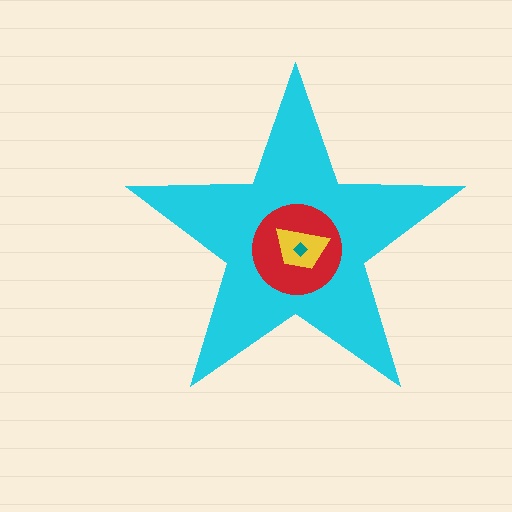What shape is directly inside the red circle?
The yellow trapezoid.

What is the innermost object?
The teal diamond.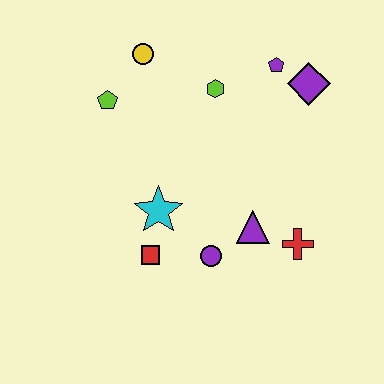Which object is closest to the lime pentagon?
The yellow circle is closest to the lime pentagon.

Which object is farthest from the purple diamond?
The red square is farthest from the purple diamond.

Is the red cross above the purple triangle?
No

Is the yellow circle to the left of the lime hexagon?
Yes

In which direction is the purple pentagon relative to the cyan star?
The purple pentagon is above the cyan star.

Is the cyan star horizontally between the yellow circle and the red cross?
Yes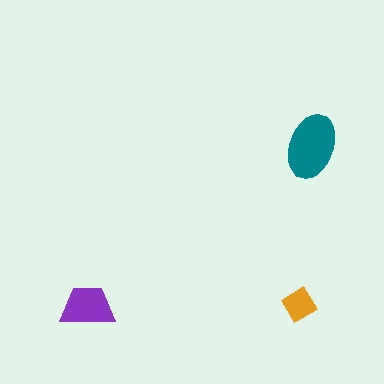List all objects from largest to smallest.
The teal ellipse, the purple trapezoid, the orange diamond.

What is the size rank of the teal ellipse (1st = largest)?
1st.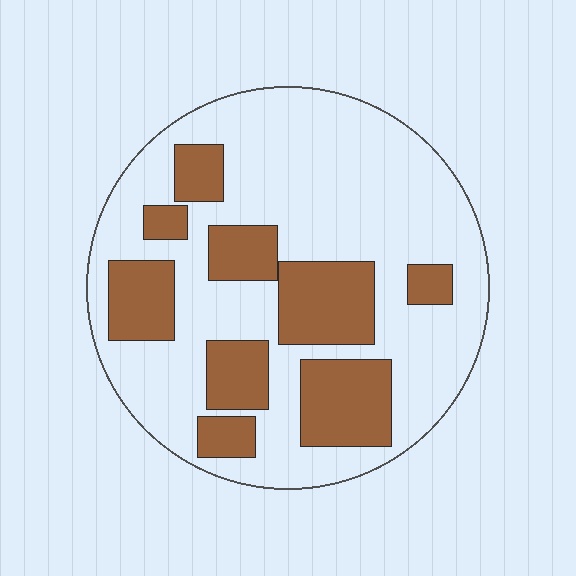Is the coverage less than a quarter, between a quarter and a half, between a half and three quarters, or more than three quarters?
Between a quarter and a half.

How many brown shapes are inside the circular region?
9.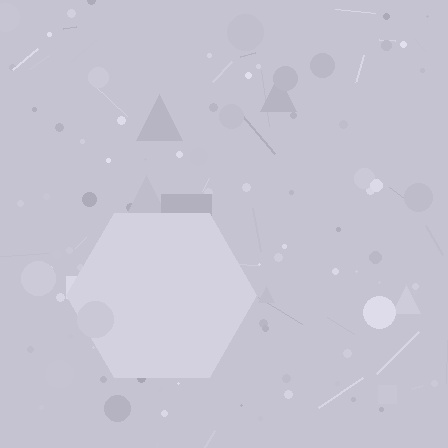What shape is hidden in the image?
A hexagon is hidden in the image.